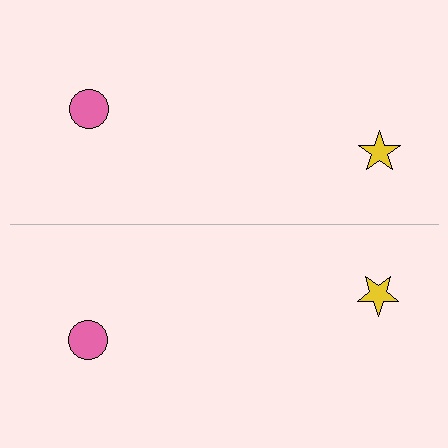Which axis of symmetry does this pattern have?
The pattern has a horizontal axis of symmetry running through the center of the image.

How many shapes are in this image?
There are 4 shapes in this image.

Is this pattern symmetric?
Yes, this pattern has bilateral (reflection) symmetry.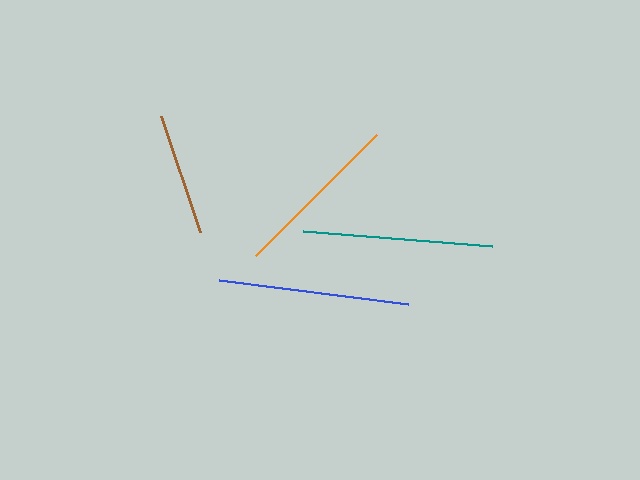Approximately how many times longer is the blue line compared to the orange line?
The blue line is approximately 1.1 times the length of the orange line.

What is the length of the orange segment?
The orange segment is approximately 171 pixels long.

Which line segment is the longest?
The blue line is the longest at approximately 191 pixels.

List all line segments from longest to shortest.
From longest to shortest: blue, teal, orange, brown.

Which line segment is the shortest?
The brown line is the shortest at approximately 122 pixels.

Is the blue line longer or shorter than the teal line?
The blue line is longer than the teal line.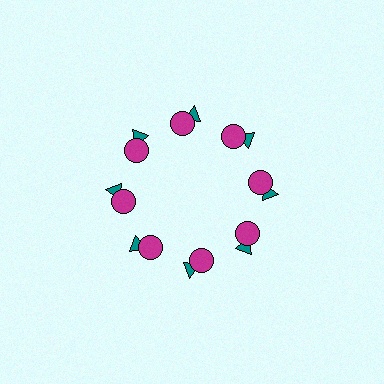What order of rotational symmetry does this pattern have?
This pattern has 8-fold rotational symmetry.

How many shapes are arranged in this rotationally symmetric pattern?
There are 16 shapes, arranged in 8 groups of 2.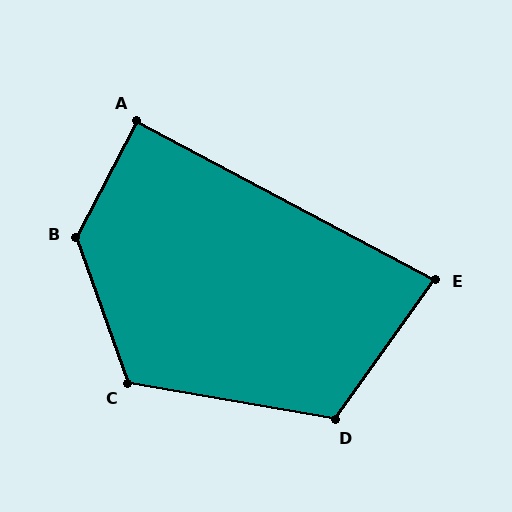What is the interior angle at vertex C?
Approximately 119 degrees (obtuse).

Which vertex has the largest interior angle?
B, at approximately 133 degrees.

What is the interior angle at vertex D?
Approximately 116 degrees (obtuse).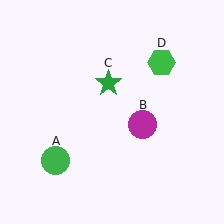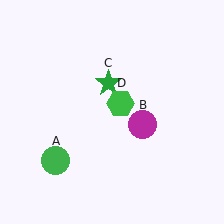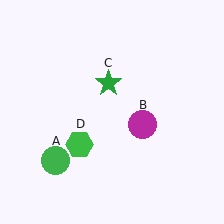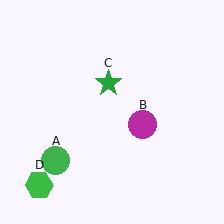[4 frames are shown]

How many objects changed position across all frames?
1 object changed position: green hexagon (object D).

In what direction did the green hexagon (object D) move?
The green hexagon (object D) moved down and to the left.